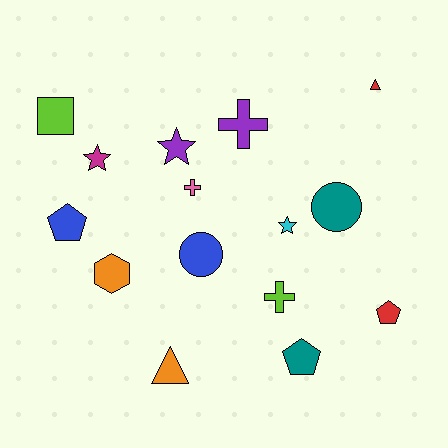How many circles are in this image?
There are 2 circles.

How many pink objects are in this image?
There is 1 pink object.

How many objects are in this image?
There are 15 objects.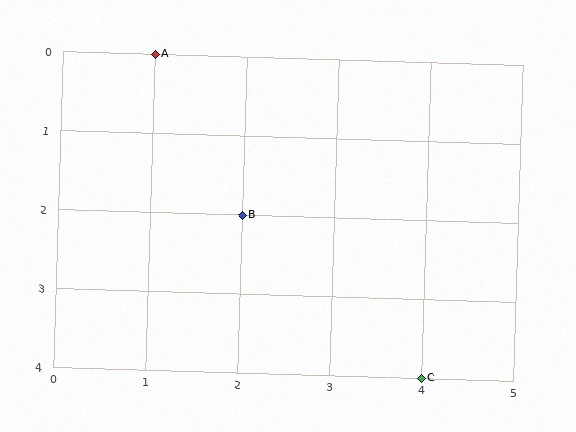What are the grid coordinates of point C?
Point C is at grid coordinates (4, 4).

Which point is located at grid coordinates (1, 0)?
Point A is at (1, 0).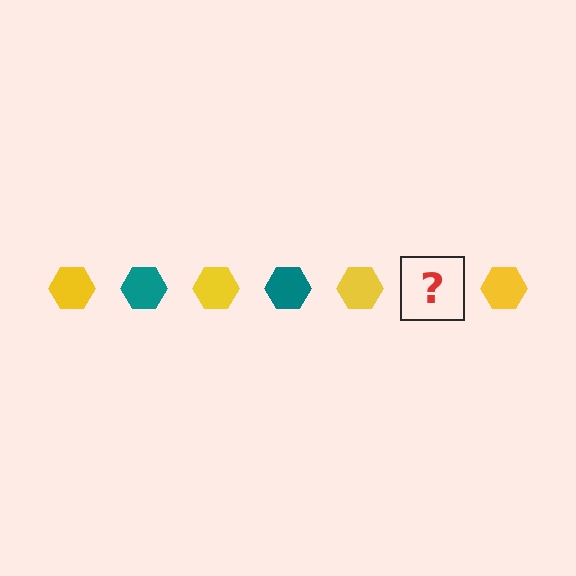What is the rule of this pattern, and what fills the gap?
The rule is that the pattern cycles through yellow, teal hexagons. The gap should be filled with a teal hexagon.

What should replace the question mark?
The question mark should be replaced with a teal hexagon.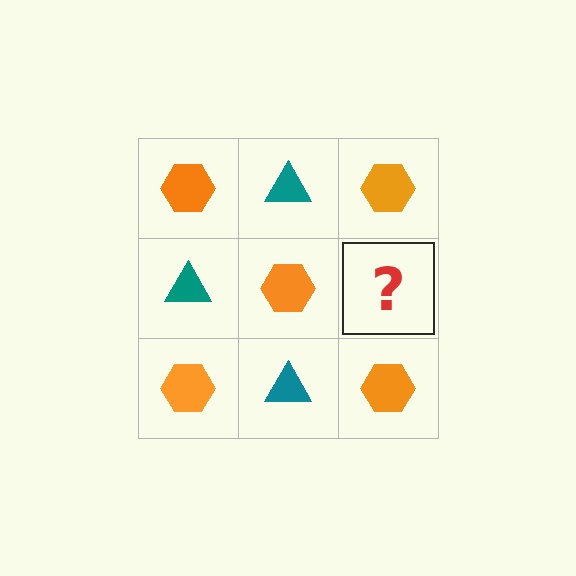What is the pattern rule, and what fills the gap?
The rule is that it alternates orange hexagon and teal triangle in a checkerboard pattern. The gap should be filled with a teal triangle.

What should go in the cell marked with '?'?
The missing cell should contain a teal triangle.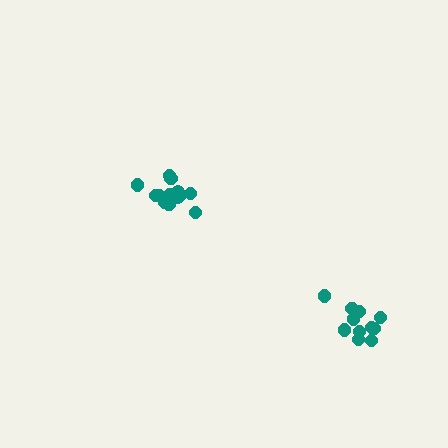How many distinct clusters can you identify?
There are 2 distinct clusters.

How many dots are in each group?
Group 1: 15 dots, Group 2: 11 dots (26 total).